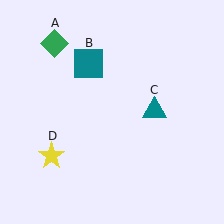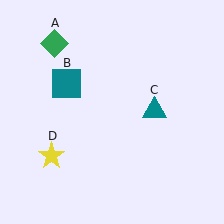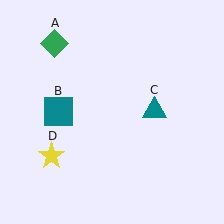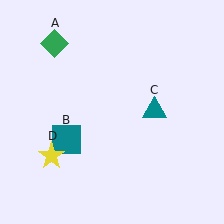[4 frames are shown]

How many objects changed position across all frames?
1 object changed position: teal square (object B).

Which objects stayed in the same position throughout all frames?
Green diamond (object A) and teal triangle (object C) and yellow star (object D) remained stationary.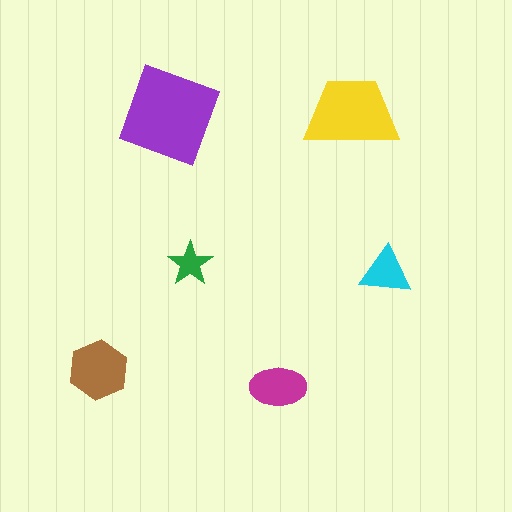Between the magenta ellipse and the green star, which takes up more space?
The magenta ellipse.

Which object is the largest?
The purple diamond.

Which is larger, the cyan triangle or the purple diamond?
The purple diamond.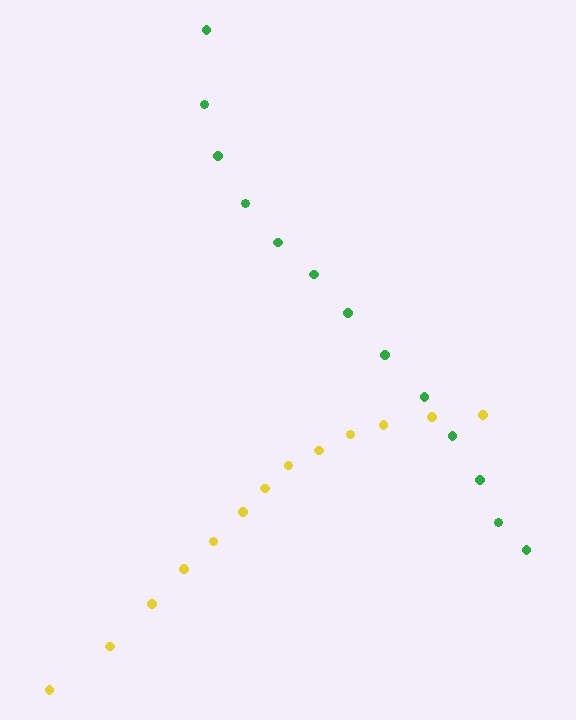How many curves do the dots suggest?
There are 2 distinct paths.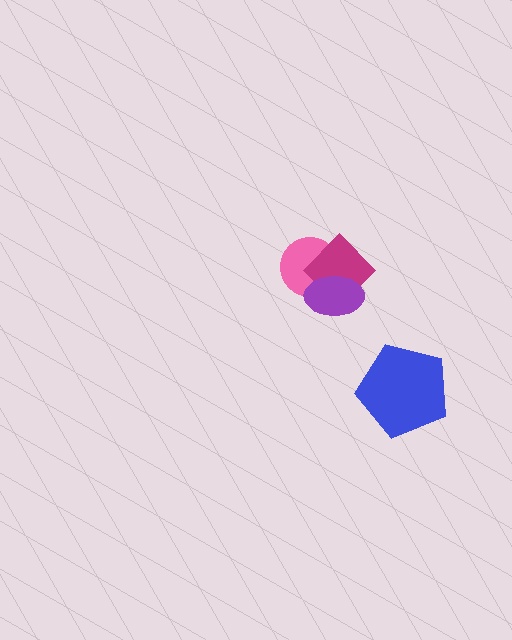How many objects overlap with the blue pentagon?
0 objects overlap with the blue pentagon.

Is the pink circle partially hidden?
Yes, it is partially covered by another shape.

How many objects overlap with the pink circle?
2 objects overlap with the pink circle.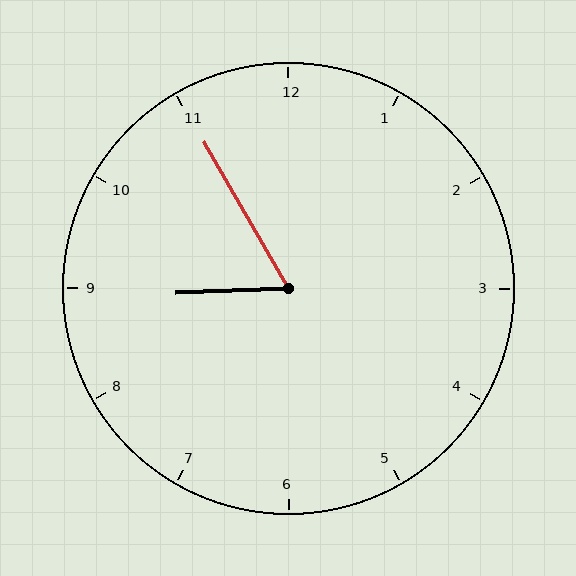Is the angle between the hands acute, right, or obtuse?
It is acute.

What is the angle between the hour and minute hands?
Approximately 62 degrees.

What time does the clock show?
8:55.